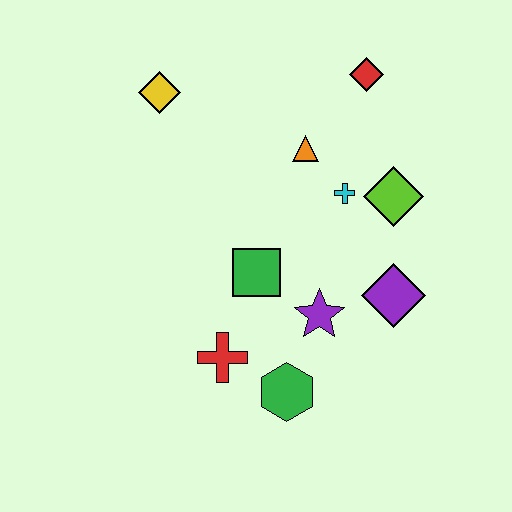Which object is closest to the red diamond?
The orange triangle is closest to the red diamond.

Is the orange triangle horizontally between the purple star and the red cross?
Yes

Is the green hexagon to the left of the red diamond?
Yes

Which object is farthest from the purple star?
The yellow diamond is farthest from the purple star.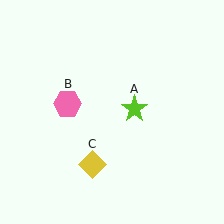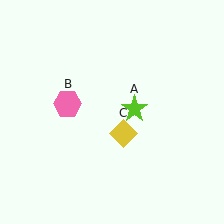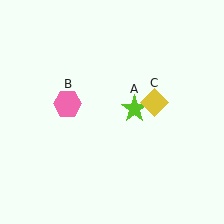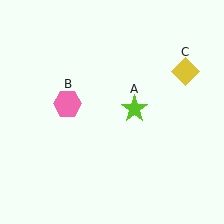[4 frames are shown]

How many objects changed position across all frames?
1 object changed position: yellow diamond (object C).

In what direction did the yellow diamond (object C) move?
The yellow diamond (object C) moved up and to the right.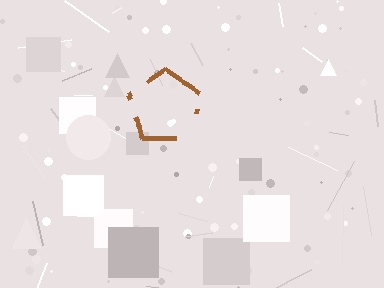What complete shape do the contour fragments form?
The contour fragments form a pentagon.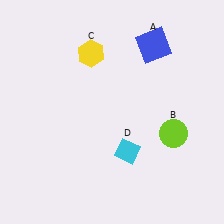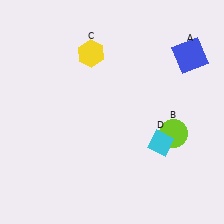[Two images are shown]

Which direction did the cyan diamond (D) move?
The cyan diamond (D) moved right.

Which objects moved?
The objects that moved are: the blue square (A), the cyan diamond (D).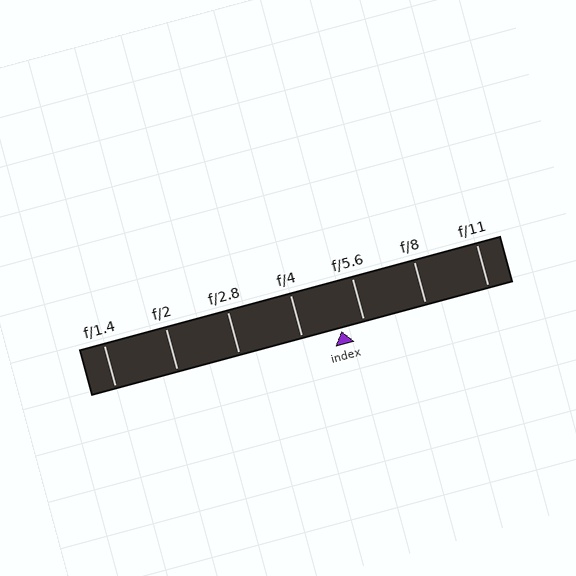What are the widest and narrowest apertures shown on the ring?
The widest aperture shown is f/1.4 and the narrowest is f/11.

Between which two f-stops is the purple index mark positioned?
The index mark is between f/4 and f/5.6.